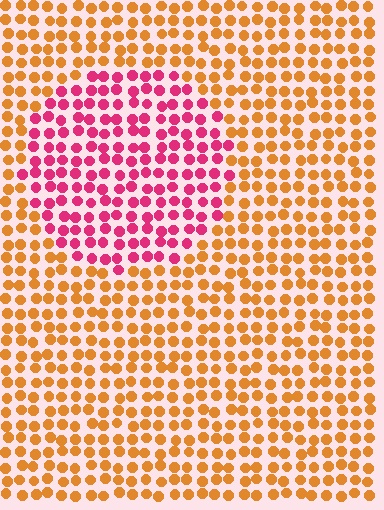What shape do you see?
I see a circle.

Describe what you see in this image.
The image is filled with small orange elements in a uniform arrangement. A circle-shaped region is visible where the elements are tinted to a slightly different hue, forming a subtle color boundary.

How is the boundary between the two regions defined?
The boundary is defined purely by a slight shift in hue (about 57 degrees). Spacing, size, and orientation are identical on both sides.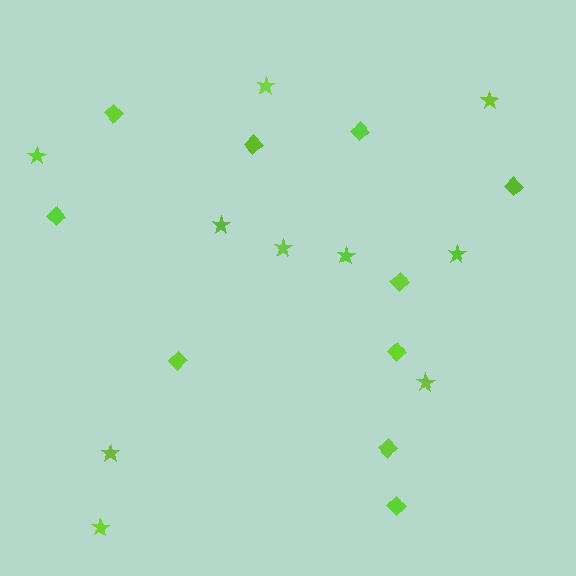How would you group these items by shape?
There are 2 groups: one group of diamonds (10) and one group of stars (10).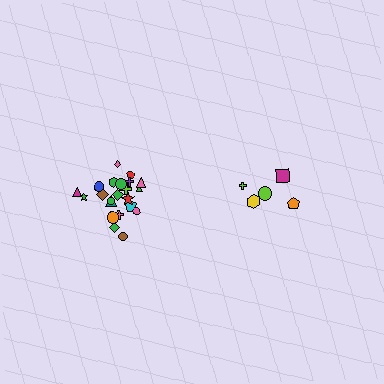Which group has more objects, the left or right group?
The left group.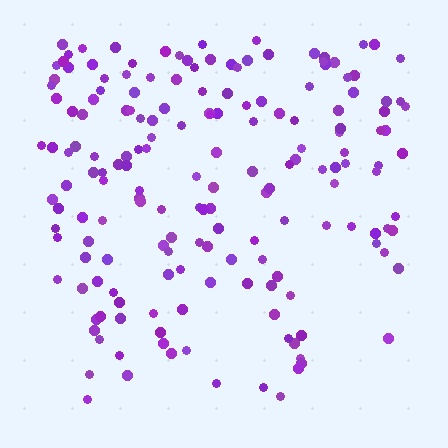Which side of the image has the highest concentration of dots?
The top.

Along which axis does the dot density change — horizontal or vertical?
Vertical.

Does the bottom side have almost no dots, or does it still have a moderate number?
Still a moderate number, just noticeably fewer than the top.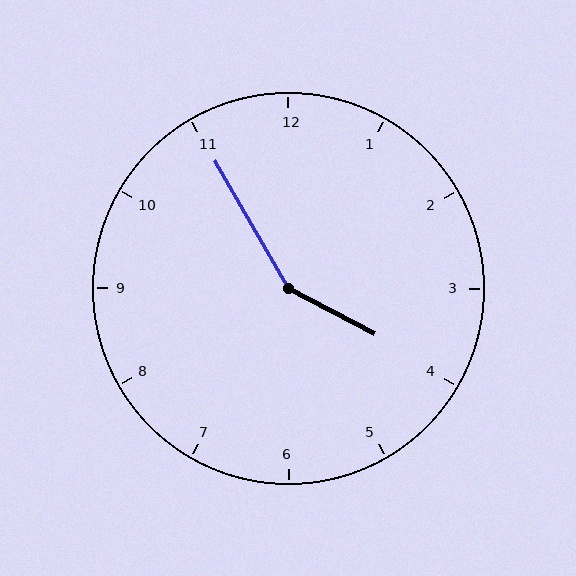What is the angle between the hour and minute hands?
Approximately 148 degrees.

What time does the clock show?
3:55.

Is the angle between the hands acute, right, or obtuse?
It is obtuse.